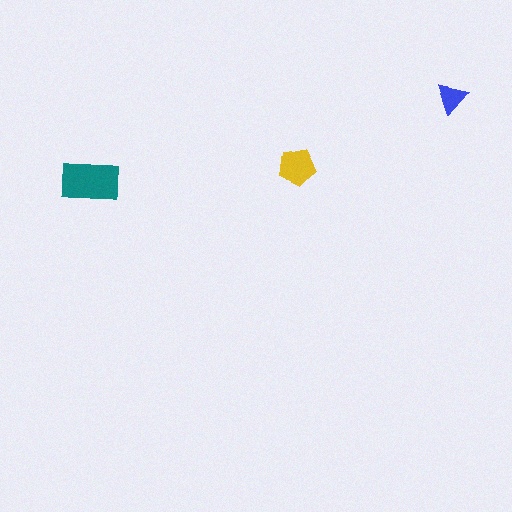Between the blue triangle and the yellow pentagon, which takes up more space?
The yellow pentagon.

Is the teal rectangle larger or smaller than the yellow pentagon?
Larger.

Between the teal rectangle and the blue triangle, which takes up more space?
The teal rectangle.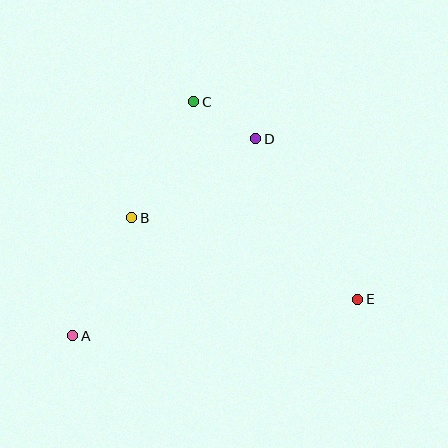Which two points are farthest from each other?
Points A and E are farthest from each other.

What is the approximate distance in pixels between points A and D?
The distance between A and D is approximately 269 pixels.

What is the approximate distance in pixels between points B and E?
The distance between B and E is approximately 240 pixels.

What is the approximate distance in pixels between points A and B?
The distance between A and B is approximately 132 pixels.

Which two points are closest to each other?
Points C and D are closest to each other.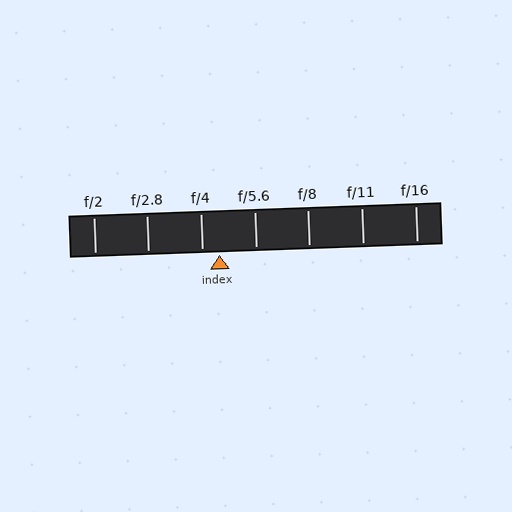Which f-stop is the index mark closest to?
The index mark is closest to f/4.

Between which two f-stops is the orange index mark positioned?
The index mark is between f/4 and f/5.6.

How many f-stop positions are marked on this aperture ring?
There are 7 f-stop positions marked.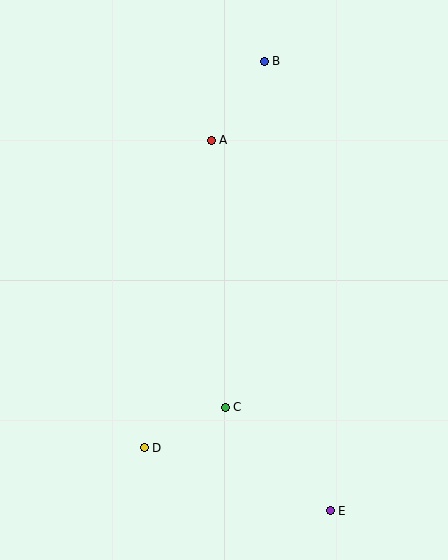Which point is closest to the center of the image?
Point C at (225, 407) is closest to the center.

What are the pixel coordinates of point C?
Point C is at (225, 407).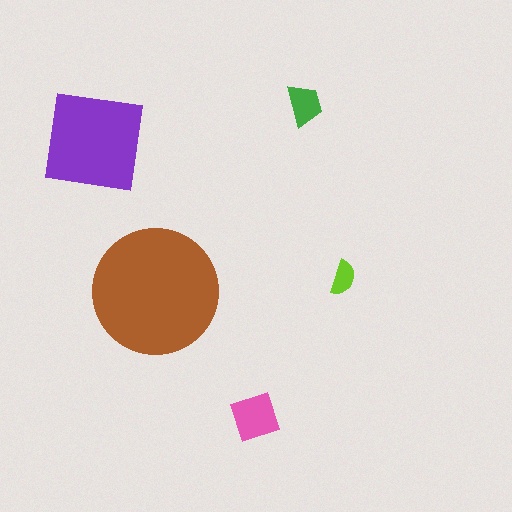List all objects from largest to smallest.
The brown circle, the purple square, the pink square, the green trapezoid, the lime semicircle.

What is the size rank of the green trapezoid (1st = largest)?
4th.